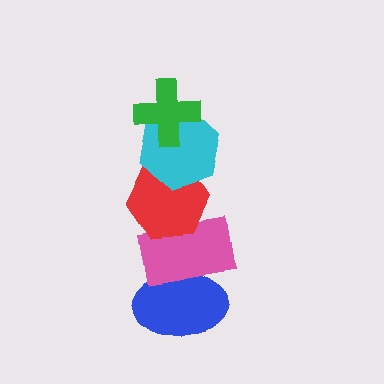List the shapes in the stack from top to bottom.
From top to bottom: the green cross, the cyan hexagon, the red hexagon, the pink rectangle, the blue ellipse.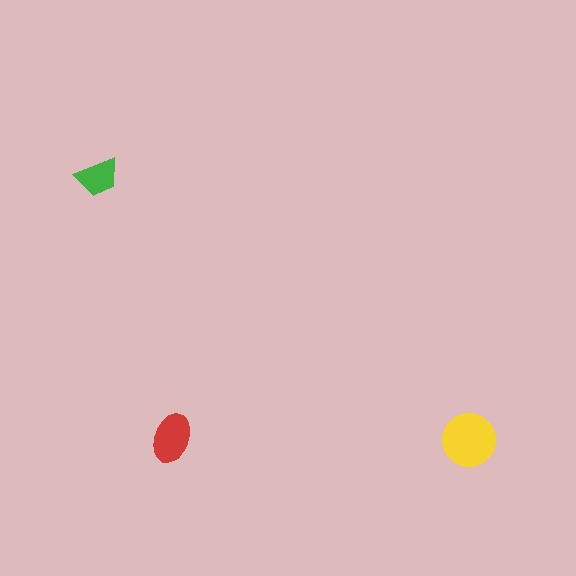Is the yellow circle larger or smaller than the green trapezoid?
Larger.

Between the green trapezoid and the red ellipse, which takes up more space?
The red ellipse.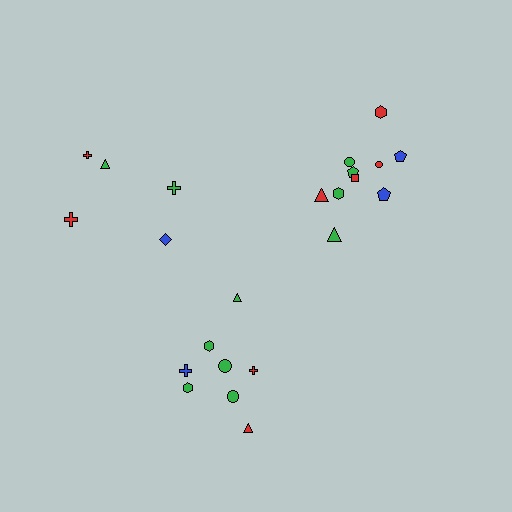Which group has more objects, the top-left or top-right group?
The top-right group.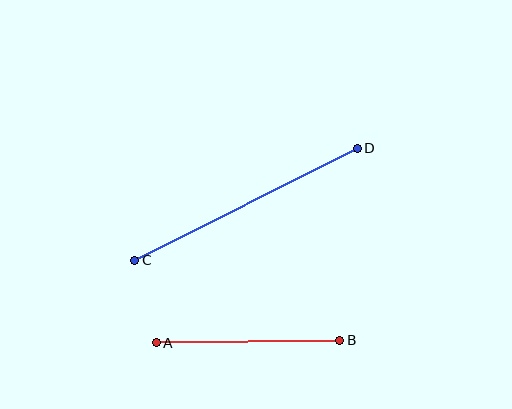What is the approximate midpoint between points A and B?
The midpoint is at approximately (248, 342) pixels.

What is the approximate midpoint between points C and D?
The midpoint is at approximately (246, 204) pixels.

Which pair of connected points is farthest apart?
Points C and D are farthest apart.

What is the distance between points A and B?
The distance is approximately 184 pixels.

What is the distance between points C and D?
The distance is approximately 249 pixels.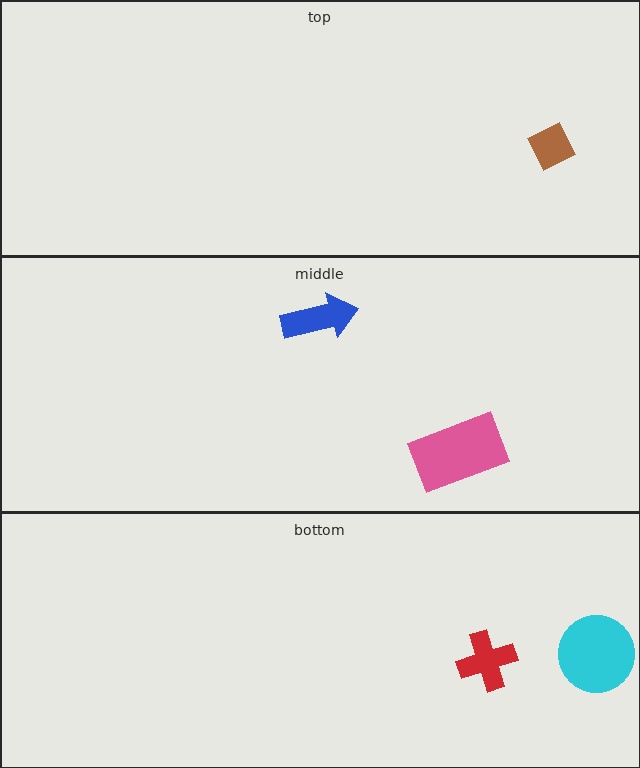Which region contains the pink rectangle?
The middle region.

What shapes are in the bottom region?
The cyan circle, the red cross.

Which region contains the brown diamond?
The top region.